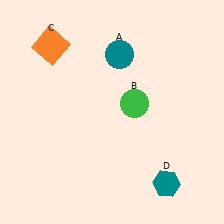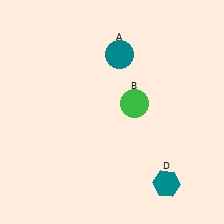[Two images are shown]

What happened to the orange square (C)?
The orange square (C) was removed in Image 2. It was in the top-left area of Image 1.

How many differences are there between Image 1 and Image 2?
There is 1 difference between the two images.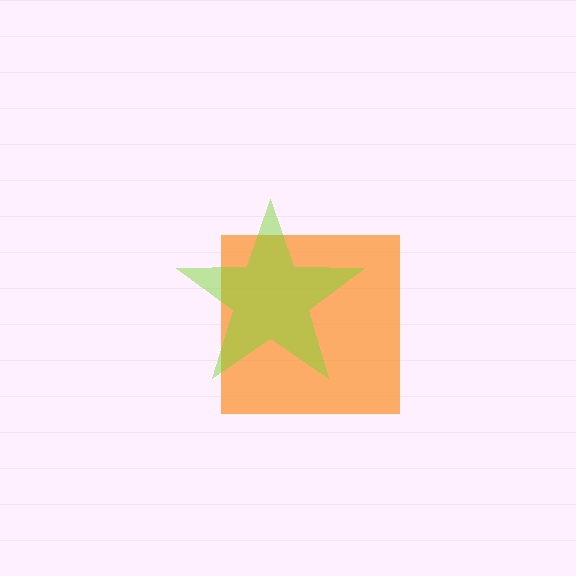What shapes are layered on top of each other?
The layered shapes are: an orange square, a lime star.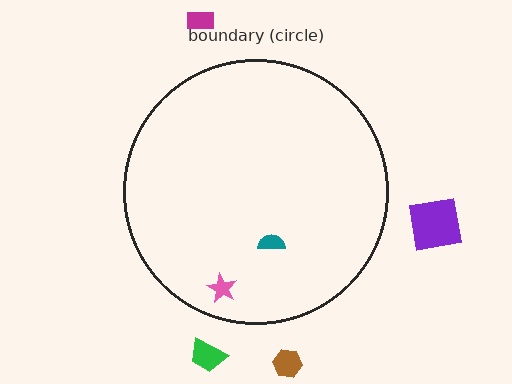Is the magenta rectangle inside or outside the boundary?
Outside.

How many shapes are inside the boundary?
2 inside, 4 outside.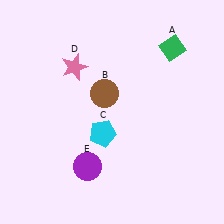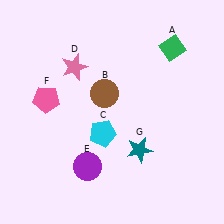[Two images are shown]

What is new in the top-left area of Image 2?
A pink pentagon (F) was added in the top-left area of Image 2.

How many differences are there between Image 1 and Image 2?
There are 2 differences between the two images.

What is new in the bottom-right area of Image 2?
A teal star (G) was added in the bottom-right area of Image 2.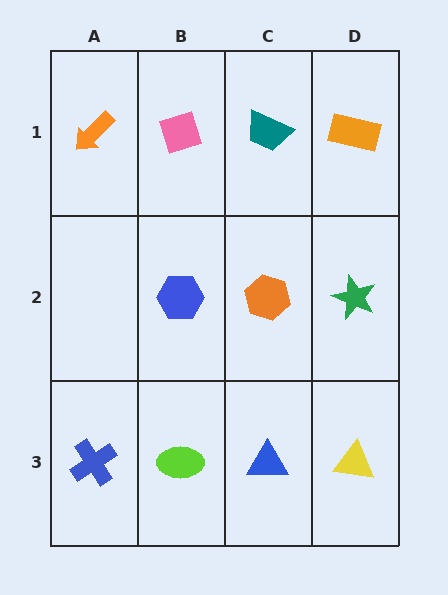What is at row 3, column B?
A lime ellipse.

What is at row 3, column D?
A yellow triangle.